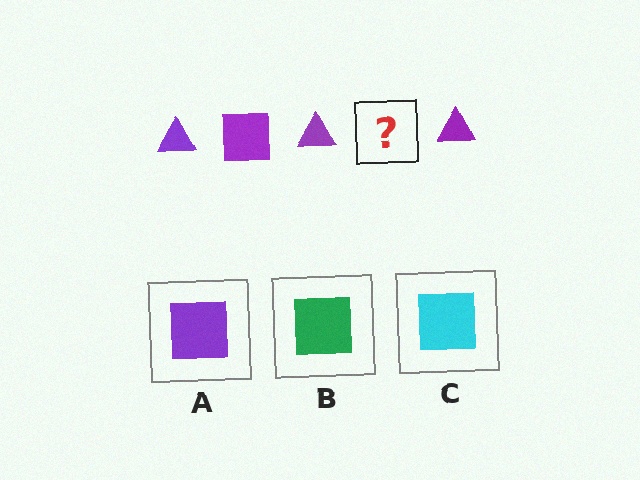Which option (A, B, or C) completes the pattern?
A.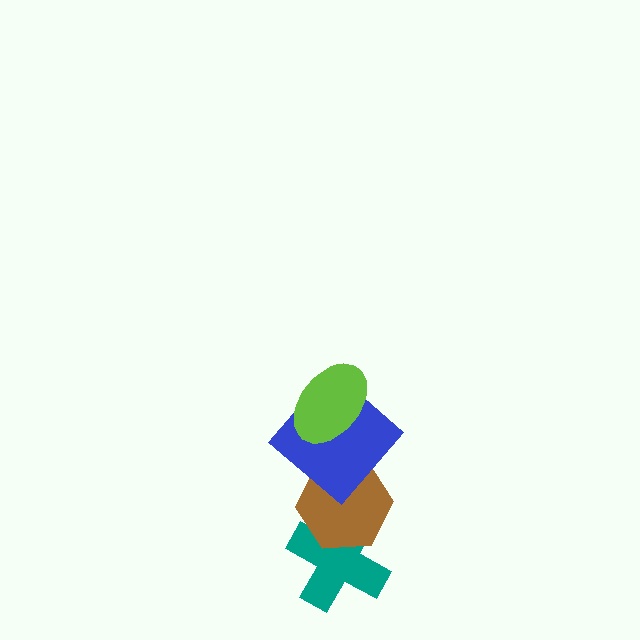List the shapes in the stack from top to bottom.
From top to bottom: the lime ellipse, the blue diamond, the brown hexagon, the teal cross.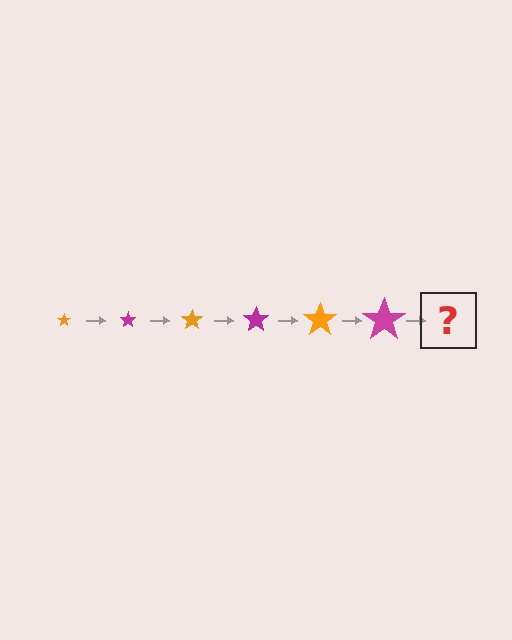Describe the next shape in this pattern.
It should be an orange star, larger than the previous one.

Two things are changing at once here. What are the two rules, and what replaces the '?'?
The two rules are that the star grows larger each step and the color cycles through orange and magenta. The '?' should be an orange star, larger than the previous one.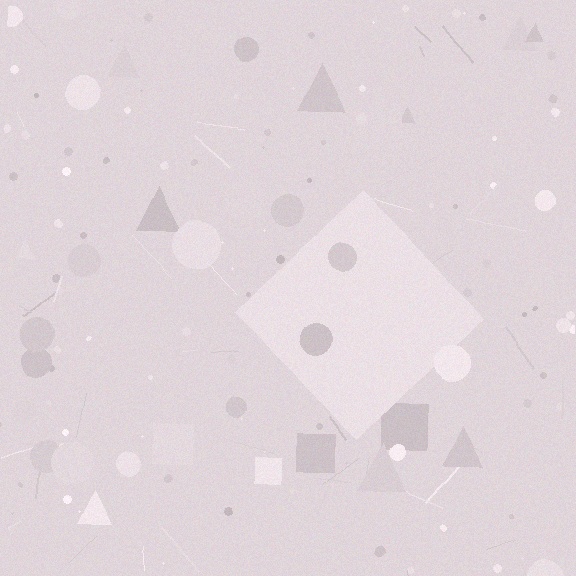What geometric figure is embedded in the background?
A diamond is embedded in the background.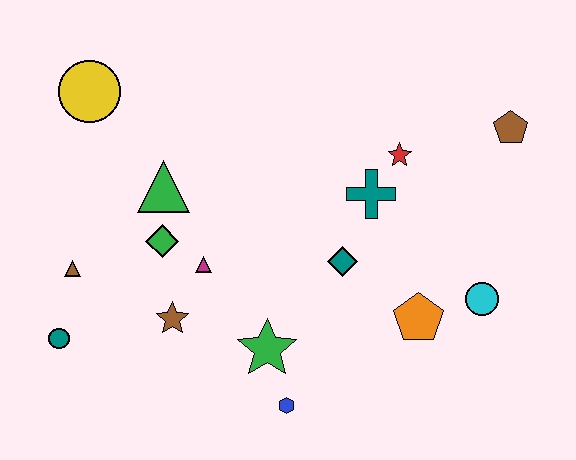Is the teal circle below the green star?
No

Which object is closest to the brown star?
The magenta triangle is closest to the brown star.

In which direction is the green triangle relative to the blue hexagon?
The green triangle is above the blue hexagon.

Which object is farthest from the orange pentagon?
The yellow circle is farthest from the orange pentagon.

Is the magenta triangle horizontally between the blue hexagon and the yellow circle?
Yes